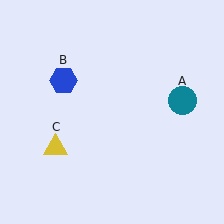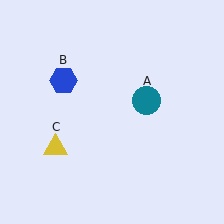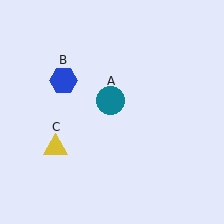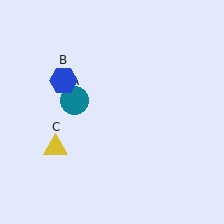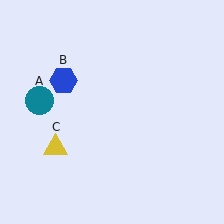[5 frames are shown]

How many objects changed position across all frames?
1 object changed position: teal circle (object A).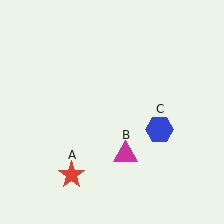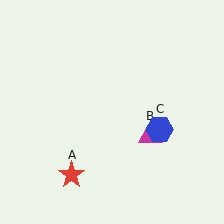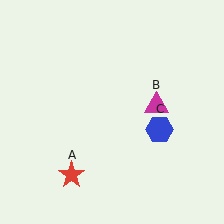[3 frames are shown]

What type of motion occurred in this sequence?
The magenta triangle (object B) rotated counterclockwise around the center of the scene.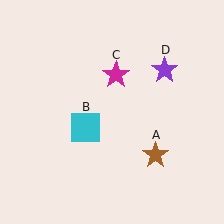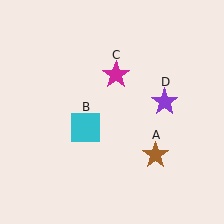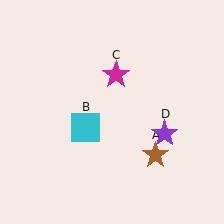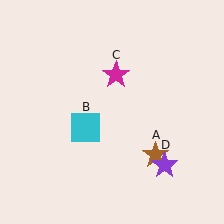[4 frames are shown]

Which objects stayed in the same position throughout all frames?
Brown star (object A) and cyan square (object B) and magenta star (object C) remained stationary.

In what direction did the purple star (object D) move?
The purple star (object D) moved down.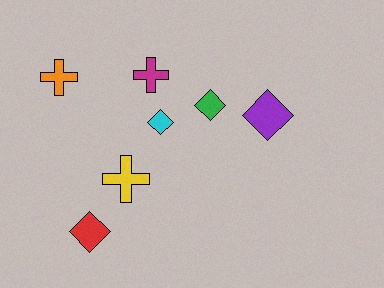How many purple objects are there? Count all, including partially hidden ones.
There is 1 purple object.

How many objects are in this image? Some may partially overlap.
There are 7 objects.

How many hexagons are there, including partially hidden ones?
There are no hexagons.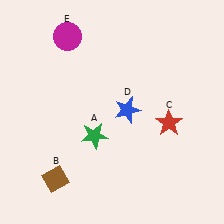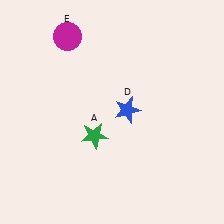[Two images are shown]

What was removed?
The brown diamond (B), the red star (C) were removed in Image 2.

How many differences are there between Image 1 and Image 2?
There are 2 differences between the two images.